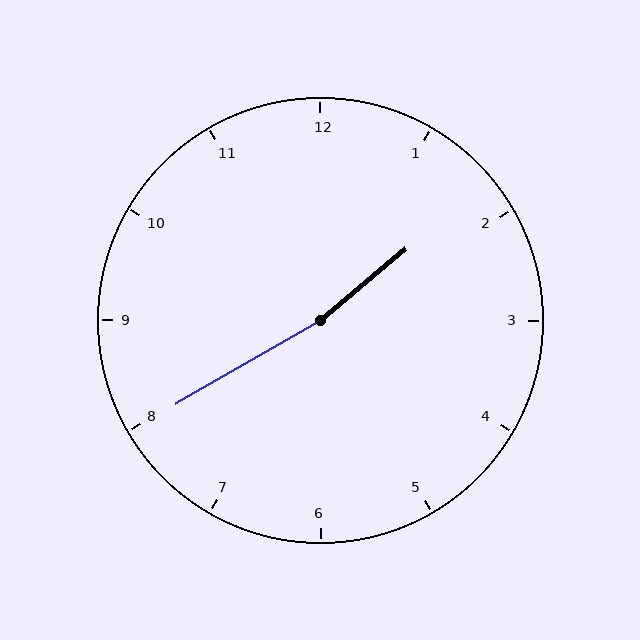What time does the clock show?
1:40.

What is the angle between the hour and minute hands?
Approximately 170 degrees.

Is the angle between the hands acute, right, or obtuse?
It is obtuse.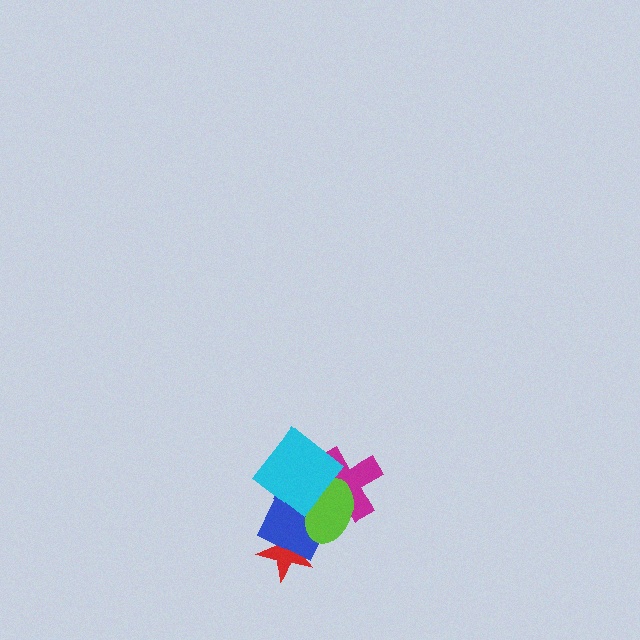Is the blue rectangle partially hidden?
Yes, it is partially covered by another shape.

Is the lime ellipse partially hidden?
Yes, it is partially covered by another shape.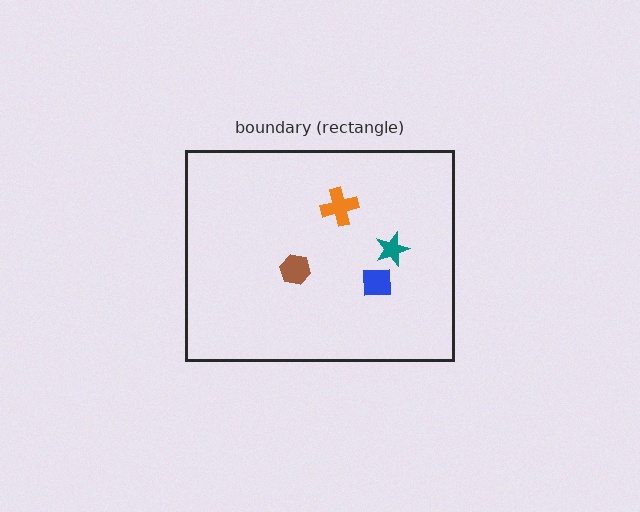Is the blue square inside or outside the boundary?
Inside.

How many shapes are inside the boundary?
4 inside, 0 outside.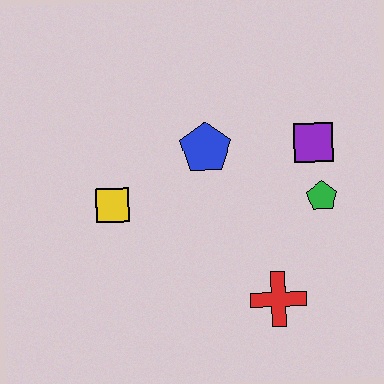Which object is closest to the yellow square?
The blue pentagon is closest to the yellow square.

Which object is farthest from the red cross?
The yellow square is farthest from the red cross.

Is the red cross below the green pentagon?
Yes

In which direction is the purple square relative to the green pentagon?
The purple square is above the green pentagon.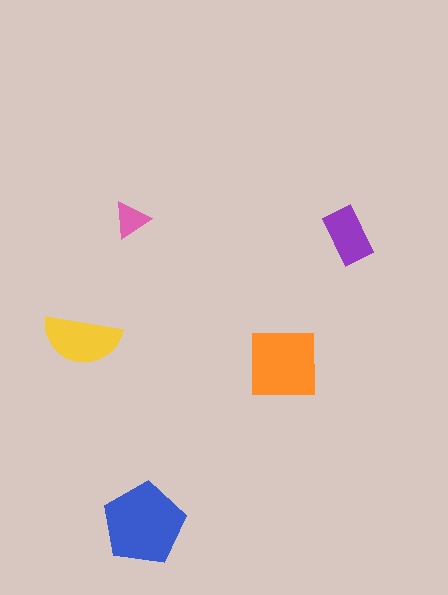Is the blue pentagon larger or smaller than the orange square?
Larger.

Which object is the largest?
The blue pentagon.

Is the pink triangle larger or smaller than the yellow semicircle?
Smaller.